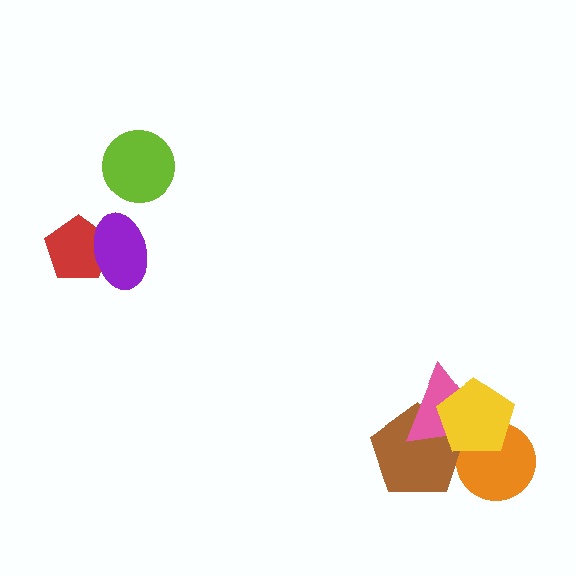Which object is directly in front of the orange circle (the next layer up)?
The brown pentagon is directly in front of the orange circle.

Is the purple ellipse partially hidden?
No, no other shape covers it.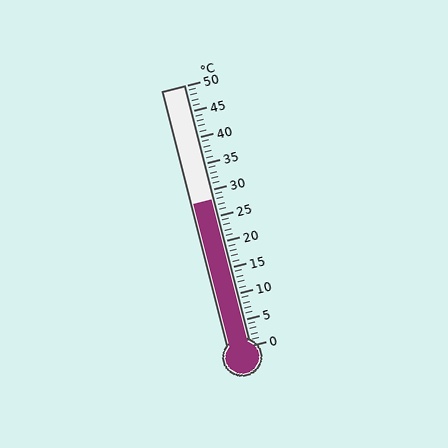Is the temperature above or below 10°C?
The temperature is above 10°C.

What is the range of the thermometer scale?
The thermometer scale ranges from 0°C to 50°C.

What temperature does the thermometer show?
The thermometer shows approximately 28°C.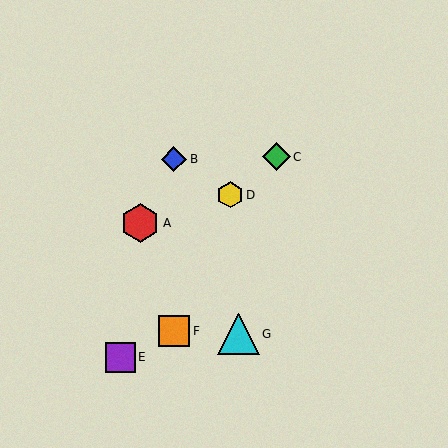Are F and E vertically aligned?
No, F is at x≈174 and E is at x≈120.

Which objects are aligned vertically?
Objects B, F are aligned vertically.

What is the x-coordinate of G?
Object G is at x≈238.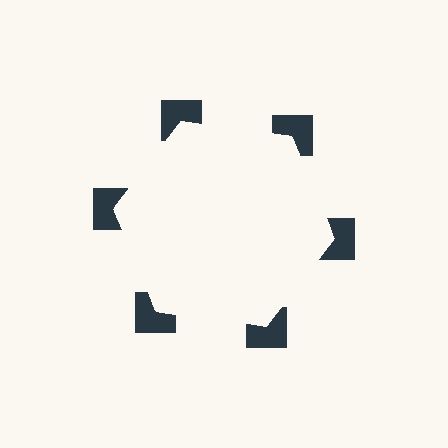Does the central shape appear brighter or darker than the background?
It typically appears slightly brighter than the background, even though no actual brightness change is drawn.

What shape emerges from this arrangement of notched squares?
An illusory hexagon — its edges are inferred from the aligned wedge cuts in the notched squares, not physically drawn.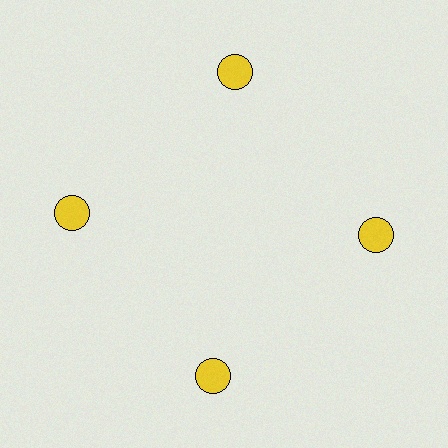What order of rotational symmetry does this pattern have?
This pattern has 4-fold rotational symmetry.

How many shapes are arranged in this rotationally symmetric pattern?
There are 4 shapes, arranged in 4 groups of 1.